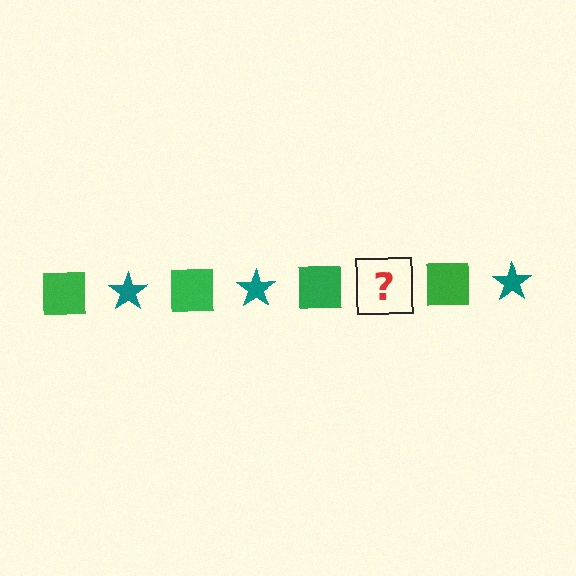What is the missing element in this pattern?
The missing element is a teal star.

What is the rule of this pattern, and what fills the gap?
The rule is that the pattern alternates between green square and teal star. The gap should be filled with a teal star.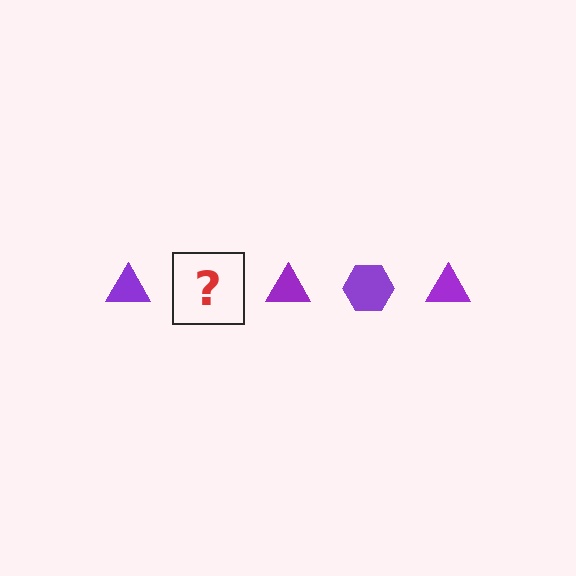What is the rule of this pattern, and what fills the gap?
The rule is that the pattern cycles through triangle, hexagon shapes in purple. The gap should be filled with a purple hexagon.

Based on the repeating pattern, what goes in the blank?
The blank should be a purple hexagon.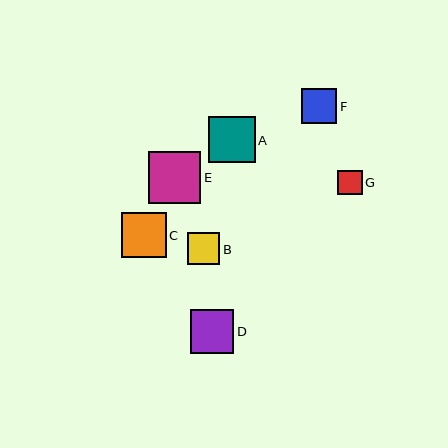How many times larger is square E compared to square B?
Square E is approximately 1.6 times the size of square B.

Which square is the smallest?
Square G is the smallest with a size of approximately 24 pixels.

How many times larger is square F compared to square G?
Square F is approximately 1.4 times the size of square G.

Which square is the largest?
Square E is the largest with a size of approximately 52 pixels.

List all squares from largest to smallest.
From largest to smallest: E, A, C, D, F, B, G.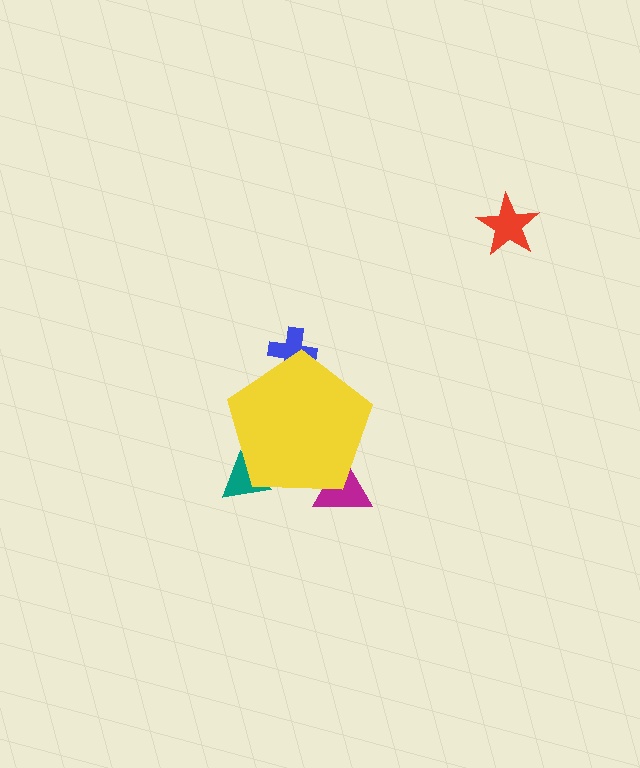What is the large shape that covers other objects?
A yellow pentagon.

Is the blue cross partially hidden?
Yes, the blue cross is partially hidden behind the yellow pentagon.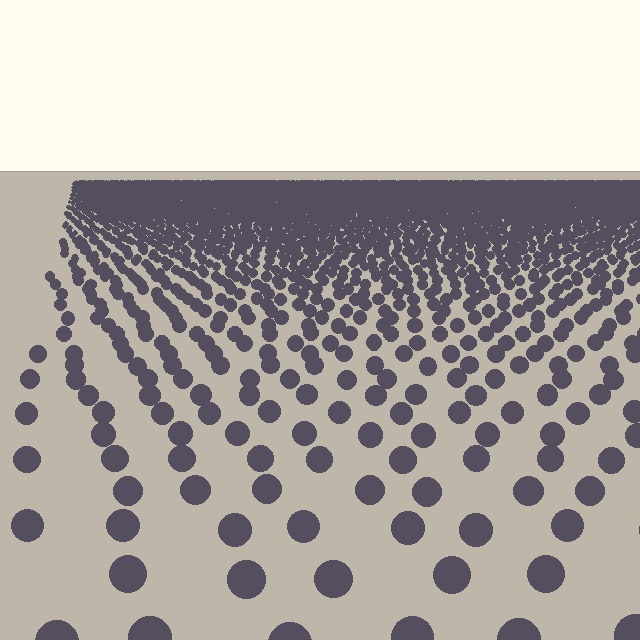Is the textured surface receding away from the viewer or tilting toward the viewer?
The surface is receding away from the viewer. Texture elements get smaller and denser toward the top.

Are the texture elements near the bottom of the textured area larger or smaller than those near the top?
Larger. Near the bottom, elements are closer to the viewer and appear at a bigger on-screen size.